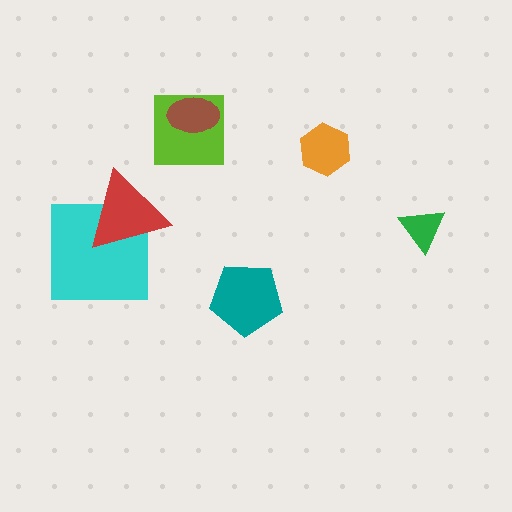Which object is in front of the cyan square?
The red triangle is in front of the cyan square.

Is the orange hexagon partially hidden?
No, no other shape covers it.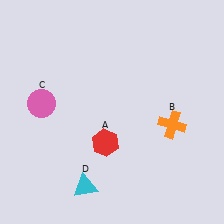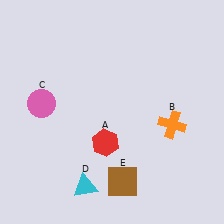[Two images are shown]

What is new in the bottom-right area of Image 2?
A brown square (E) was added in the bottom-right area of Image 2.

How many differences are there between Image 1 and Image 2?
There is 1 difference between the two images.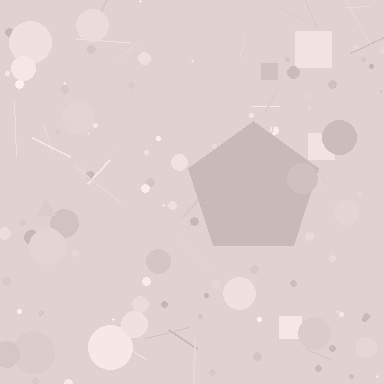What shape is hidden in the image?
A pentagon is hidden in the image.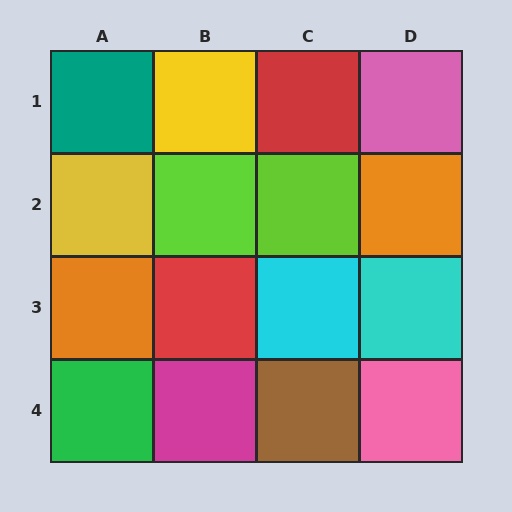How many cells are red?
2 cells are red.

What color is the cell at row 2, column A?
Yellow.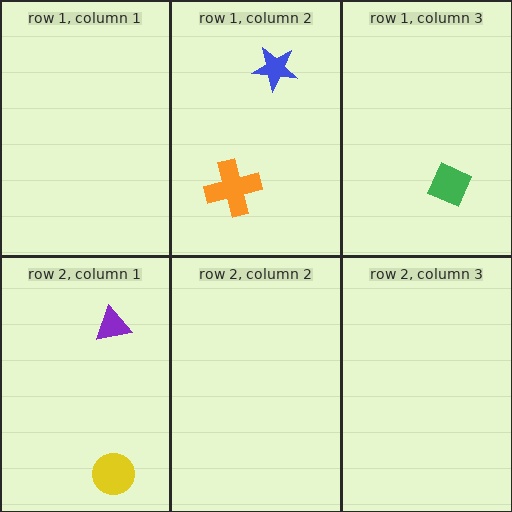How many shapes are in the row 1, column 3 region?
1.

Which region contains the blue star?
The row 1, column 2 region.